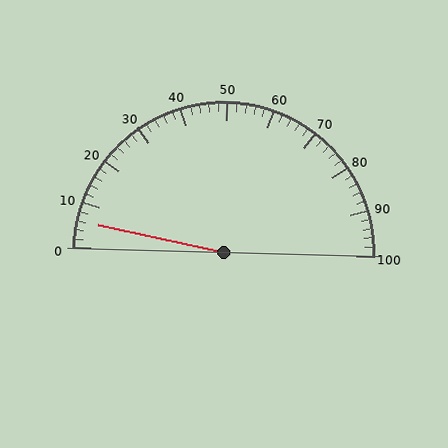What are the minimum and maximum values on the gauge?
The gauge ranges from 0 to 100.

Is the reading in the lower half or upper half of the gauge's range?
The reading is in the lower half of the range (0 to 100).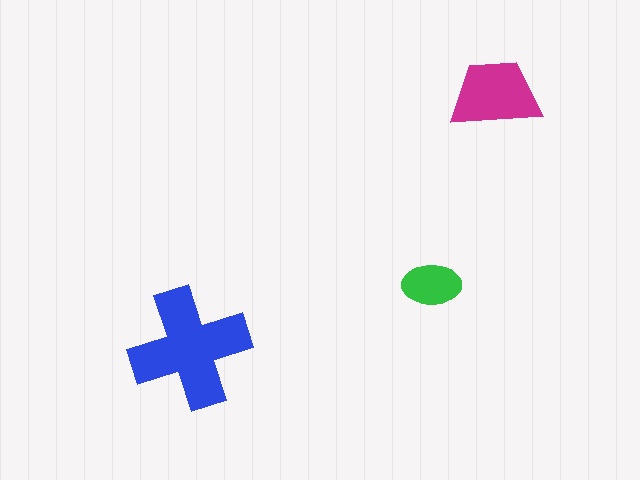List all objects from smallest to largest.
The green ellipse, the magenta trapezoid, the blue cross.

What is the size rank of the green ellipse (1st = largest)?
3rd.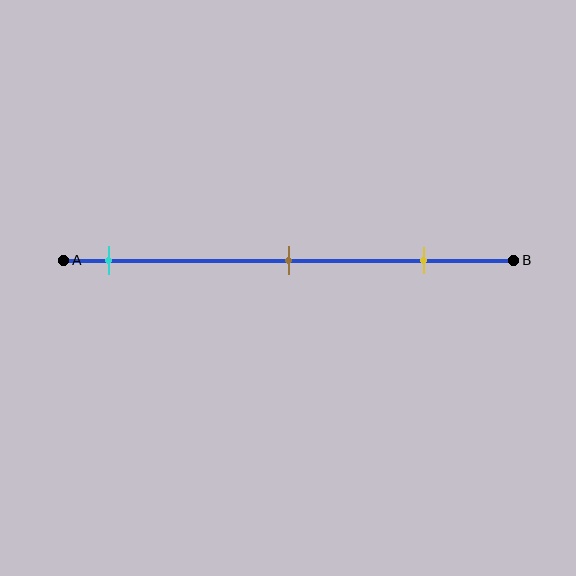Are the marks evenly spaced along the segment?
Yes, the marks are approximately evenly spaced.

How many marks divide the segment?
There are 3 marks dividing the segment.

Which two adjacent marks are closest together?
The brown and yellow marks are the closest adjacent pair.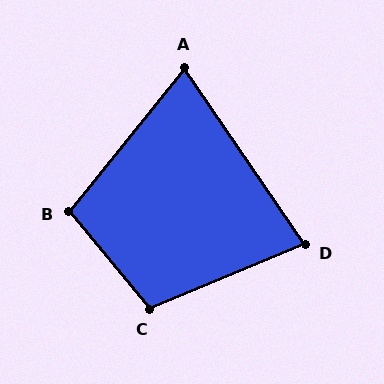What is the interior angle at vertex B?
Approximately 102 degrees (obtuse).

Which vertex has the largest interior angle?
C, at approximately 107 degrees.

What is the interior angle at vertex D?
Approximately 78 degrees (acute).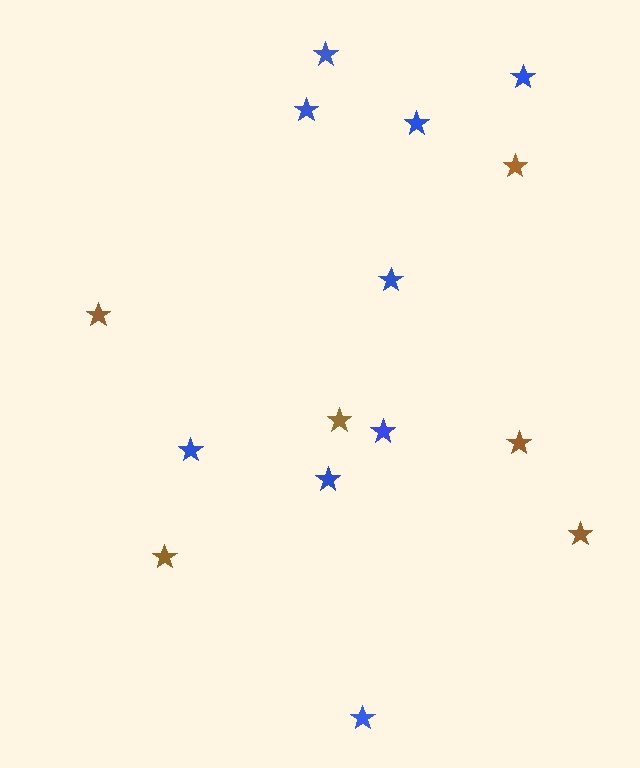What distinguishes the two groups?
There are 2 groups: one group of brown stars (6) and one group of blue stars (9).